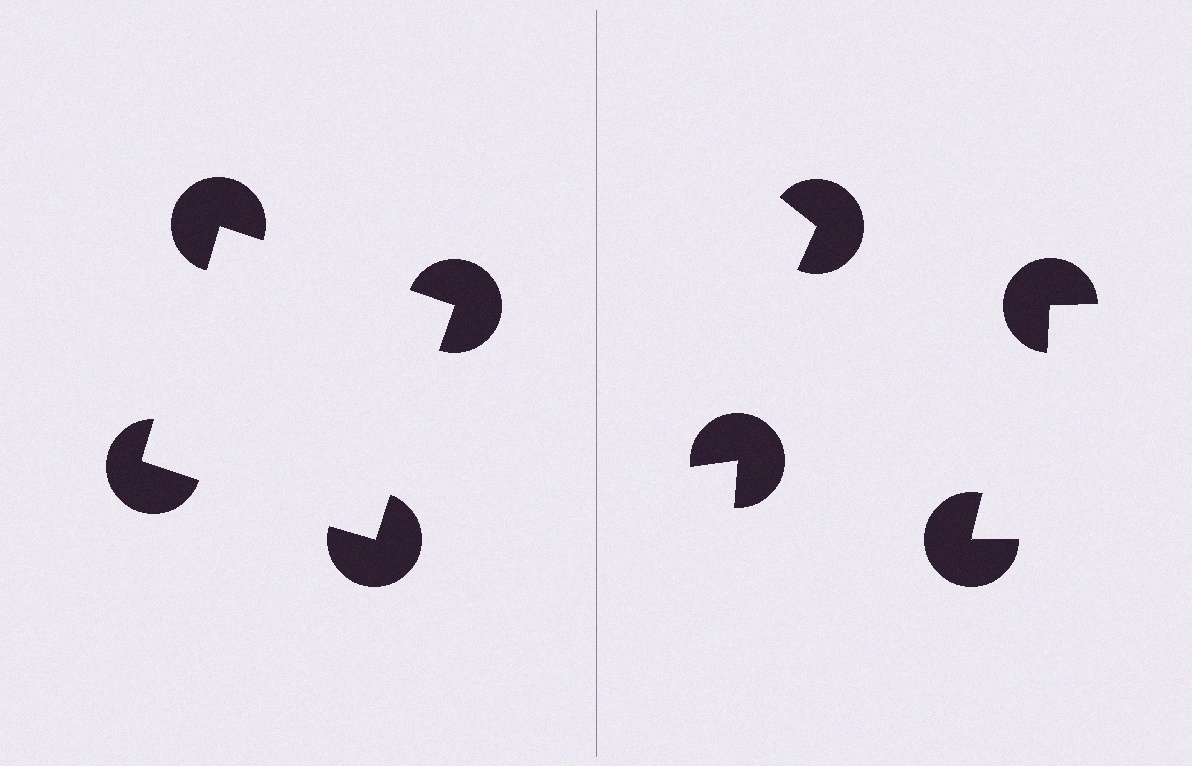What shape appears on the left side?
An illusory square.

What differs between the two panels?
The pac-man discs are positioned identically on both sides; only the wedge orientations differ. On the left they align to a square; on the right they are misaligned.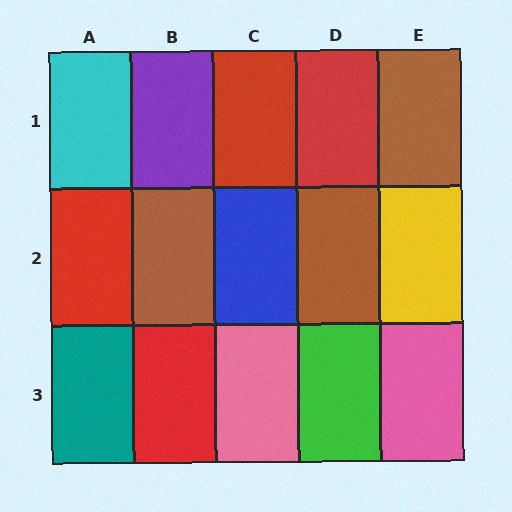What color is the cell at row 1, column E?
Brown.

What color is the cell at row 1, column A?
Cyan.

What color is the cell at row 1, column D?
Red.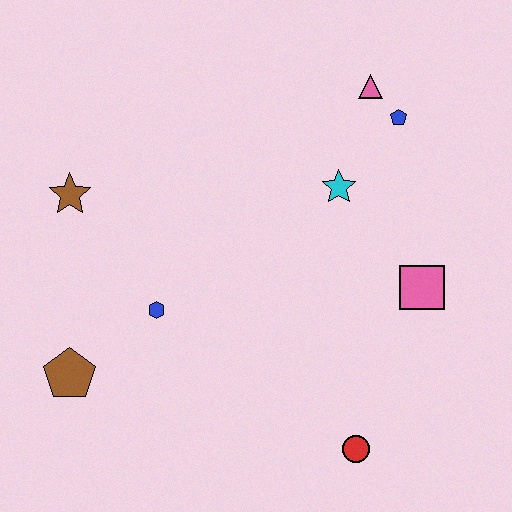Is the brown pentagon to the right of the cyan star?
No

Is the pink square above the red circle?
Yes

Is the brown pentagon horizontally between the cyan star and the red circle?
No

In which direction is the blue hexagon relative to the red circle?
The blue hexagon is to the left of the red circle.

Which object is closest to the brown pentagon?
The blue hexagon is closest to the brown pentagon.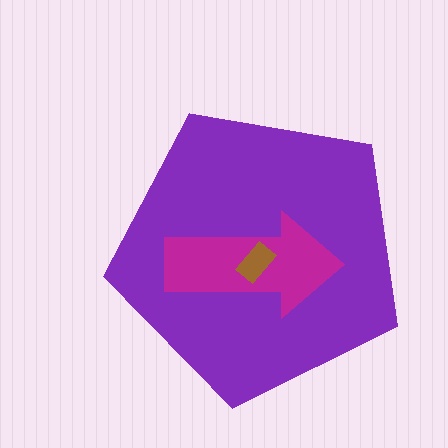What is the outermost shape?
The purple pentagon.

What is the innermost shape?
The brown rectangle.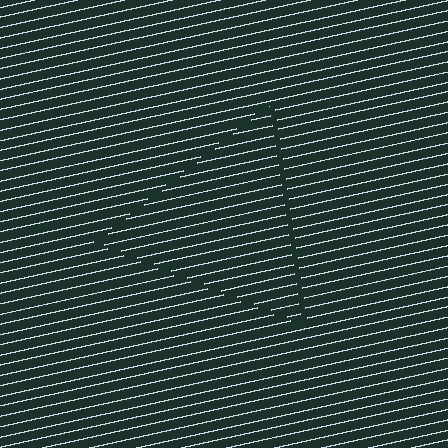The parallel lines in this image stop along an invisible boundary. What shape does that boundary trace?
An illusory triangle. The interior of the shape contains the same grating, shifted by half a period — the contour is defined by the phase discontinuity where line-ends from the inner and outer gratings abut.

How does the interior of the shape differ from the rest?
The interior of the shape contains the same grating, shifted by half a period — the contour is defined by the phase discontinuity where line-ends from the inner and outer gratings abut.